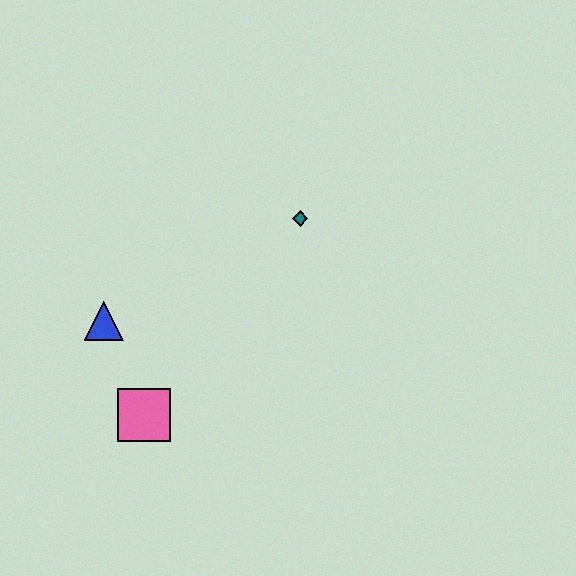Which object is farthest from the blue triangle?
The teal diamond is farthest from the blue triangle.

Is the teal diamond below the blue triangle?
No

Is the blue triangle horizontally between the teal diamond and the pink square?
No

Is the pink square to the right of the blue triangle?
Yes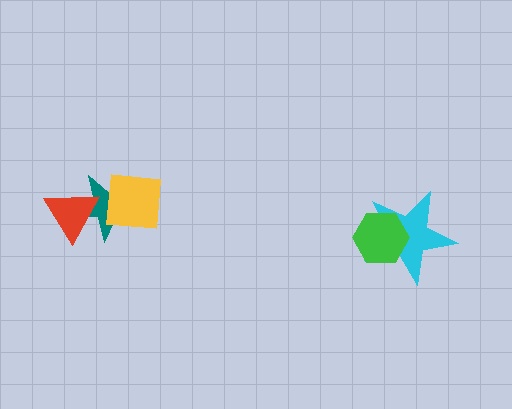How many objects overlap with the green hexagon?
1 object overlaps with the green hexagon.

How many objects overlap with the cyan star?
1 object overlaps with the cyan star.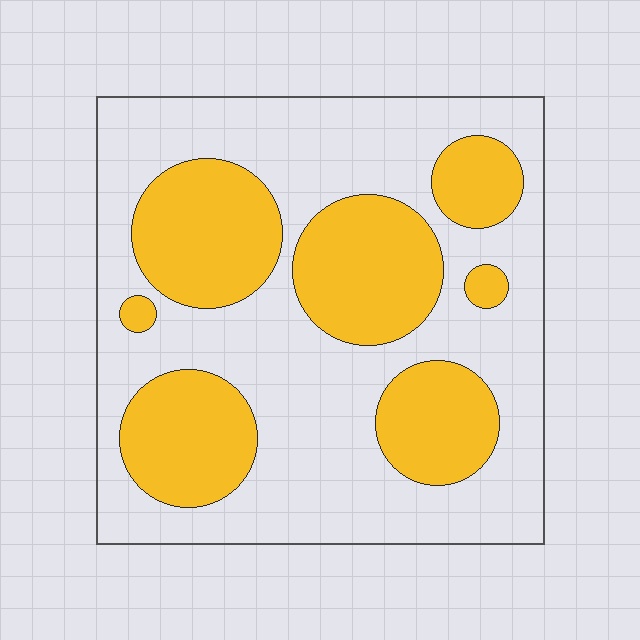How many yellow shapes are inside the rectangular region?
7.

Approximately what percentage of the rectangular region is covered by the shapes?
Approximately 35%.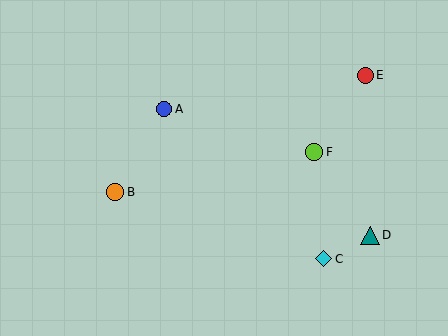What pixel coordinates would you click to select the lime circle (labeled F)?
Click at (314, 152) to select the lime circle F.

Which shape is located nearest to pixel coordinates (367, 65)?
The red circle (labeled E) at (365, 75) is nearest to that location.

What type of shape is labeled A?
Shape A is a blue circle.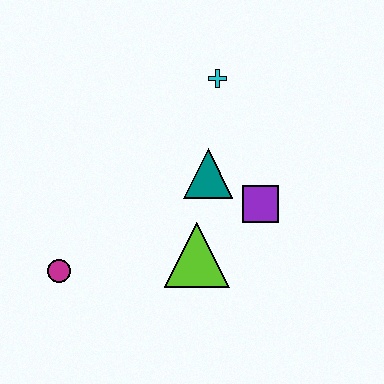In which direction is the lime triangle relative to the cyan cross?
The lime triangle is below the cyan cross.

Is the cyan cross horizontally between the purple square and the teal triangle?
Yes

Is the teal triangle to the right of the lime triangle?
Yes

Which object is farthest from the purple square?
The magenta circle is farthest from the purple square.